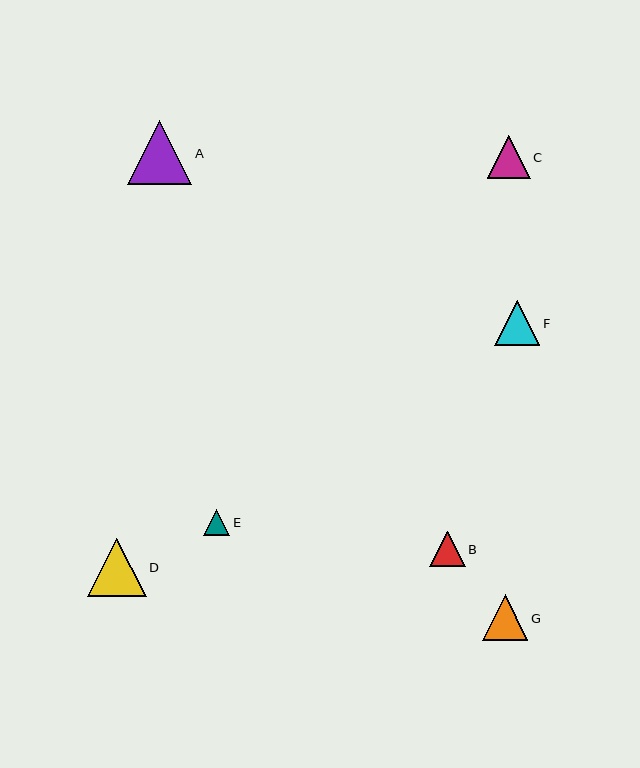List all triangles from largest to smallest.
From largest to smallest: A, D, G, F, C, B, E.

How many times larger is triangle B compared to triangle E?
Triangle B is approximately 1.4 times the size of triangle E.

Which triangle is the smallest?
Triangle E is the smallest with a size of approximately 26 pixels.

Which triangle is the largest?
Triangle A is the largest with a size of approximately 64 pixels.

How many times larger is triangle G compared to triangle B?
Triangle G is approximately 1.3 times the size of triangle B.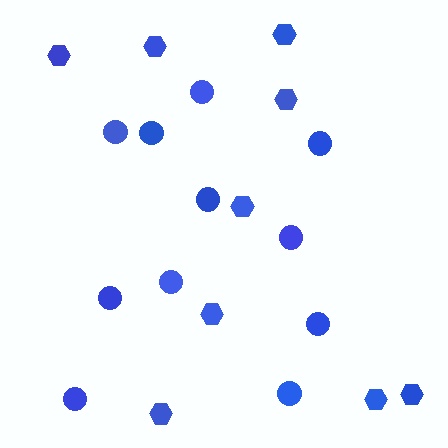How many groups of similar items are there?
There are 2 groups: one group of circles (11) and one group of hexagons (9).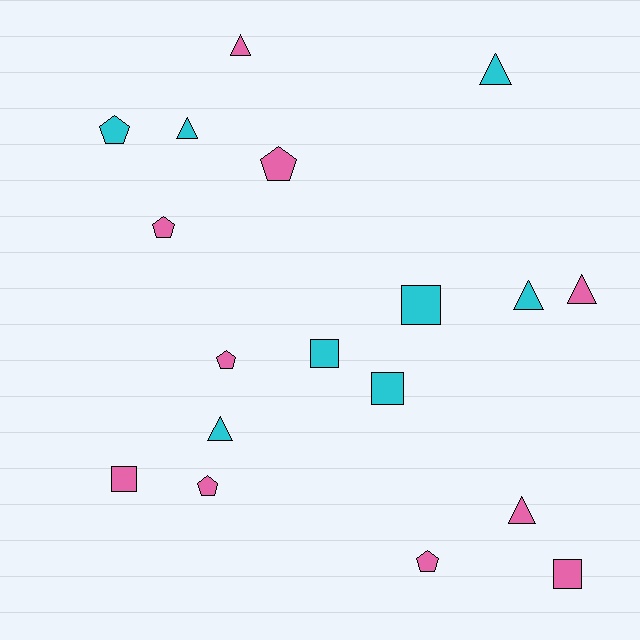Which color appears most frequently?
Pink, with 10 objects.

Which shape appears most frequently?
Triangle, with 7 objects.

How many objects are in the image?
There are 18 objects.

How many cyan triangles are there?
There are 4 cyan triangles.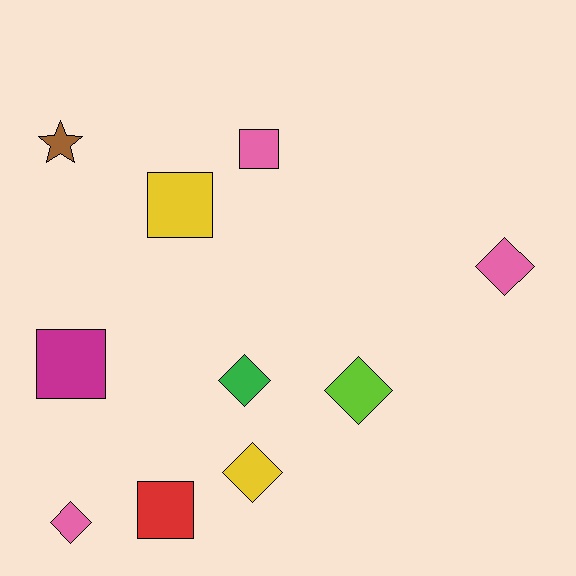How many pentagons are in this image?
There are no pentagons.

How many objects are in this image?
There are 10 objects.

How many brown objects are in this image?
There is 1 brown object.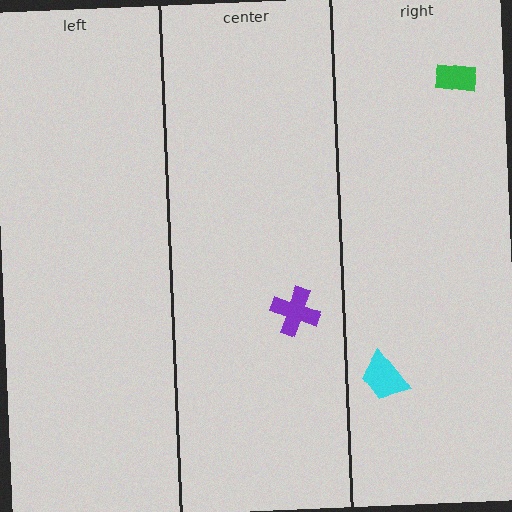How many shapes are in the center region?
1.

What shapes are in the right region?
The cyan trapezoid, the green rectangle.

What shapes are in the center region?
The purple cross.